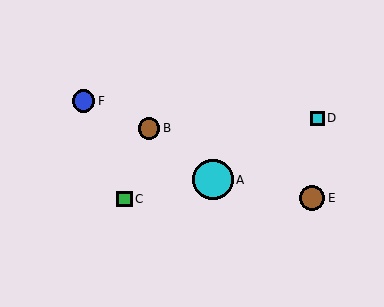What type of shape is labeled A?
Shape A is a cyan circle.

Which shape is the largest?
The cyan circle (labeled A) is the largest.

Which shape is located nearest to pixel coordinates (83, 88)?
The blue circle (labeled F) at (83, 101) is nearest to that location.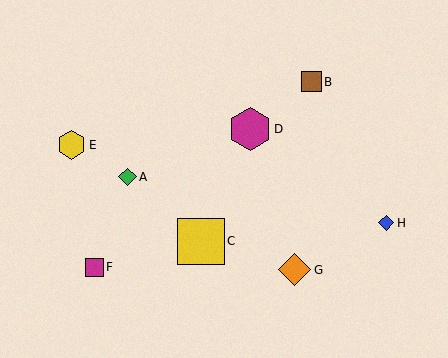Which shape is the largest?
The yellow square (labeled C) is the largest.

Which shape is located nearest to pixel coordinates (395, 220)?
The blue diamond (labeled H) at (386, 223) is nearest to that location.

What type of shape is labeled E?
Shape E is a yellow hexagon.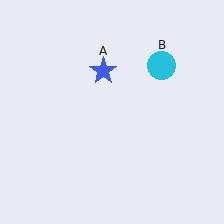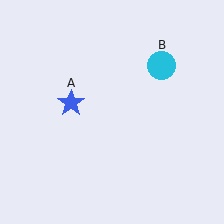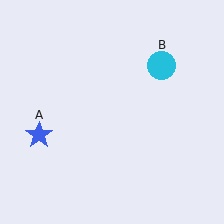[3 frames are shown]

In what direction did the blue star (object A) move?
The blue star (object A) moved down and to the left.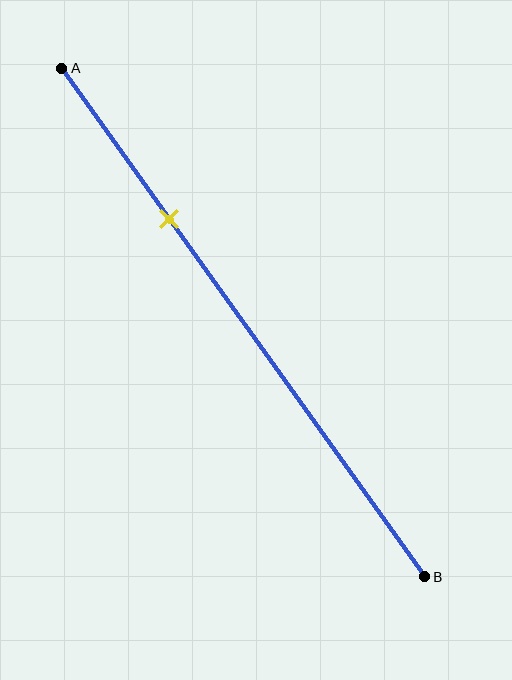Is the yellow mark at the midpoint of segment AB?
No, the mark is at about 30% from A, not at the 50% midpoint.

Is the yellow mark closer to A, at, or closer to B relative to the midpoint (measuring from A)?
The yellow mark is closer to point A than the midpoint of segment AB.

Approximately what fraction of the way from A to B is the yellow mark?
The yellow mark is approximately 30% of the way from A to B.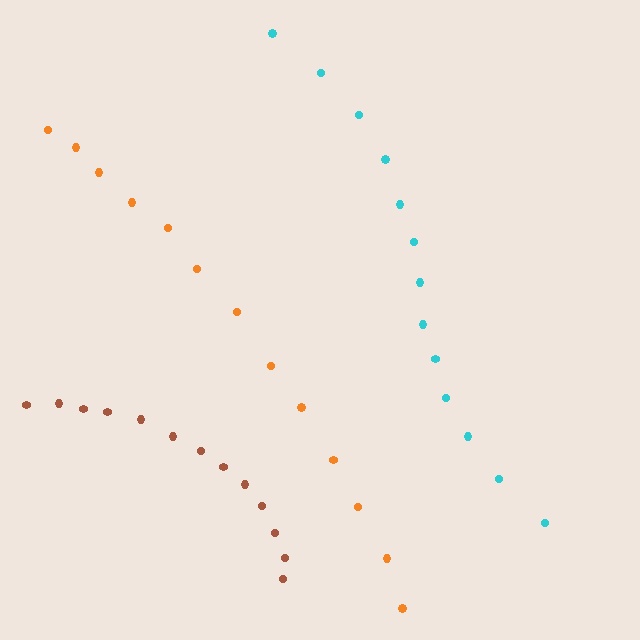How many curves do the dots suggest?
There are 3 distinct paths.